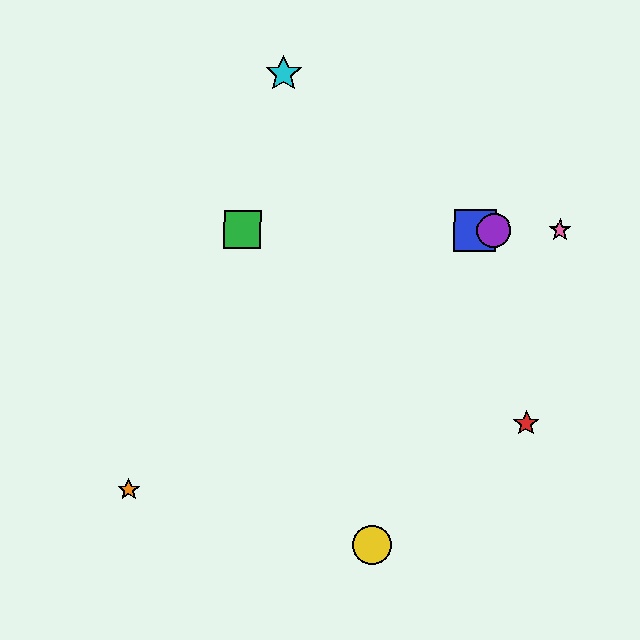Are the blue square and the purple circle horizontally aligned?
Yes, both are at y≈230.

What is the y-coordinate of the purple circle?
The purple circle is at y≈230.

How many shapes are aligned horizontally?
4 shapes (the blue square, the green square, the purple circle, the pink star) are aligned horizontally.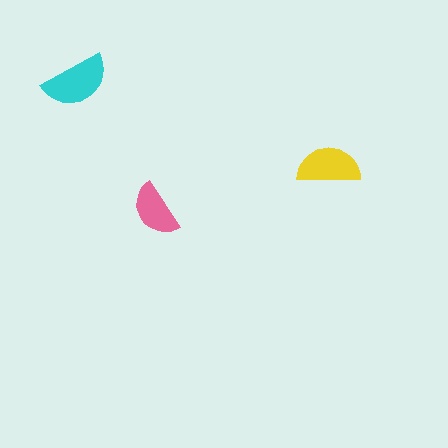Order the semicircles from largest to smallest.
the cyan one, the yellow one, the pink one.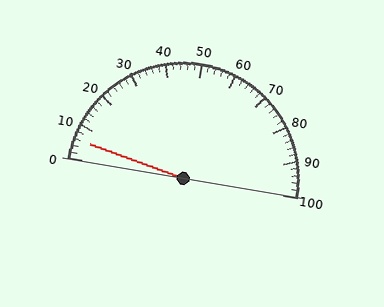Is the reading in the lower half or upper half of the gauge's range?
The reading is in the lower half of the range (0 to 100).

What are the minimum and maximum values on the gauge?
The gauge ranges from 0 to 100.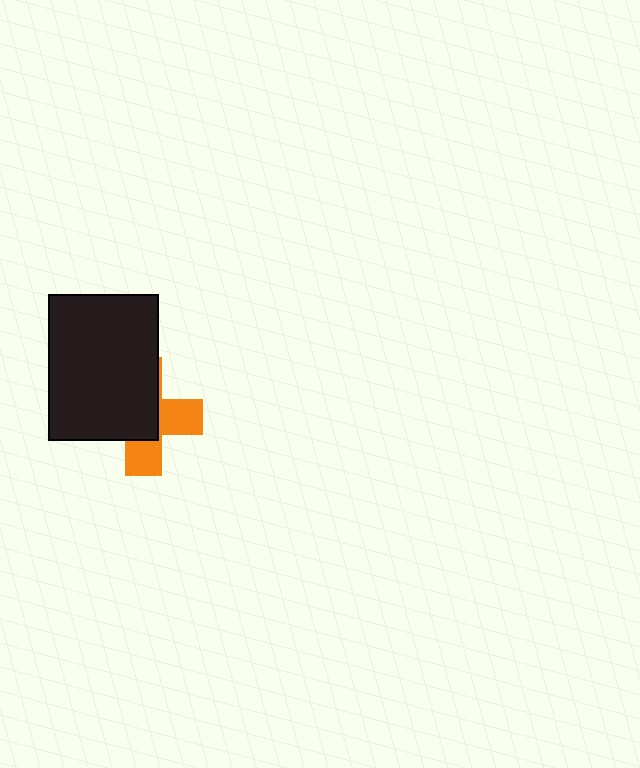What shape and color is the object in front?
The object in front is a black rectangle.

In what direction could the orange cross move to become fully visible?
The orange cross could move toward the lower-right. That would shift it out from behind the black rectangle entirely.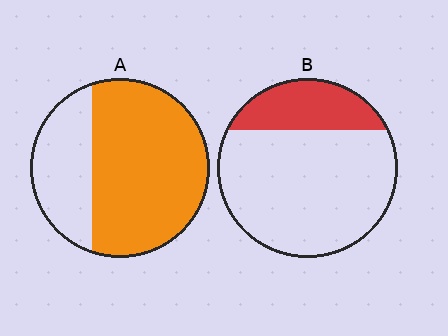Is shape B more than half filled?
No.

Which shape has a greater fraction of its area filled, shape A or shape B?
Shape A.